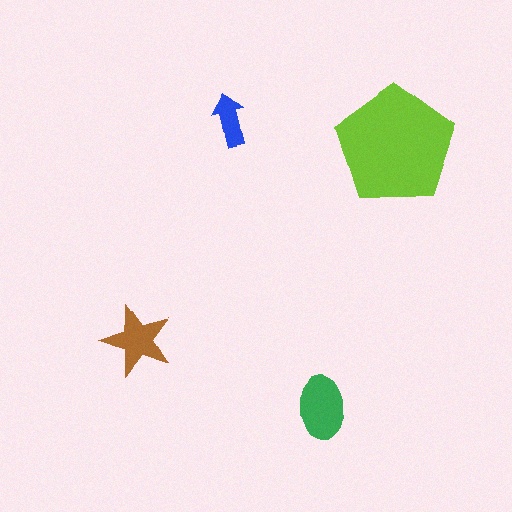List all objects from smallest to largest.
The blue arrow, the brown star, the green ellipse, the lime pentagon.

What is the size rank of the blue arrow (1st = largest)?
4th.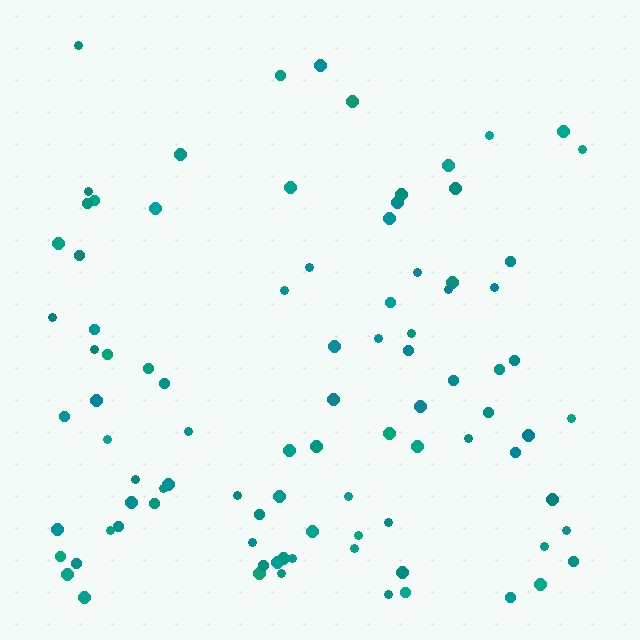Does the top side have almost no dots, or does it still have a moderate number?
Still a moderate number, just noticeably fewer than the bottom.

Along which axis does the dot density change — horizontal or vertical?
Vertical.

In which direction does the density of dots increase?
From top to bottom, with the bottom side densest.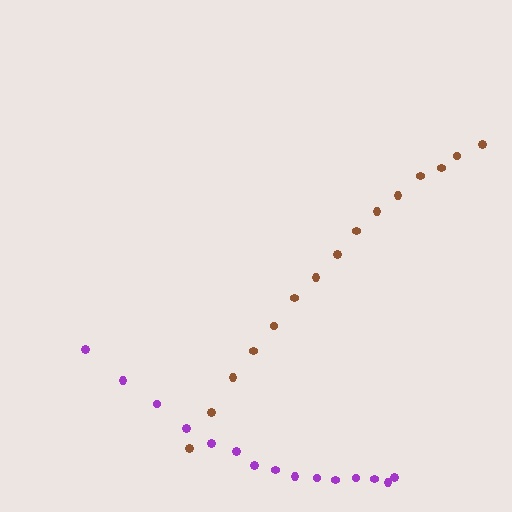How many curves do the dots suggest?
There are 2 distinct paths.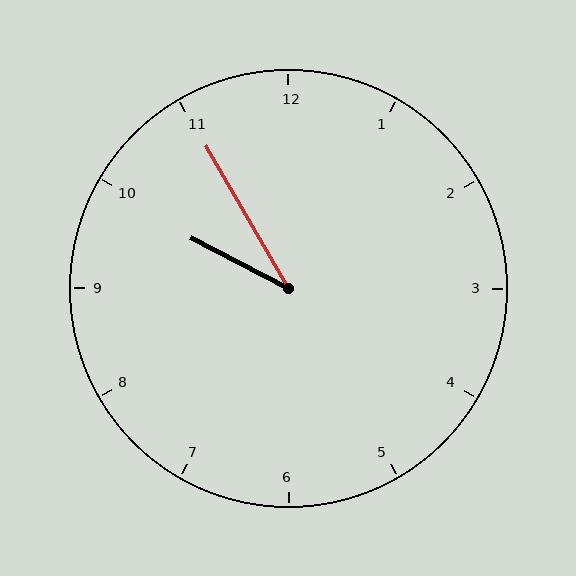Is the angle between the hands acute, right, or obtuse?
It is acute.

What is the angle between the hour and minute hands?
Approximately 32 degrees.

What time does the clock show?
9:55.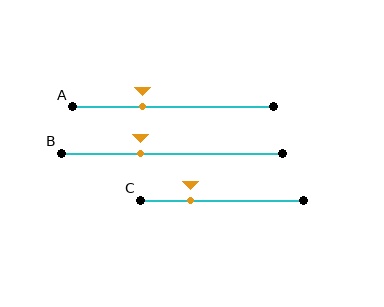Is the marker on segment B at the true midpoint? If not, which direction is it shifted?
No, the marker on segment B is shifted to the left by about 14% of the segment length.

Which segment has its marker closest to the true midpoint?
Segment B has its marker closest to the true midpoint.